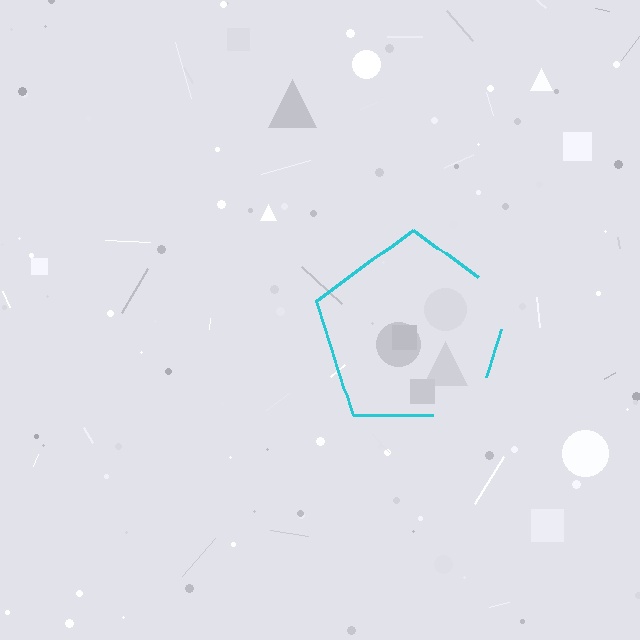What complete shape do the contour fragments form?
The contour fragments form a pentagon.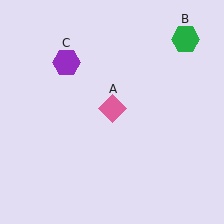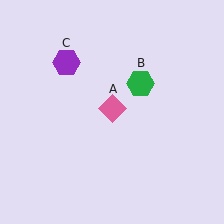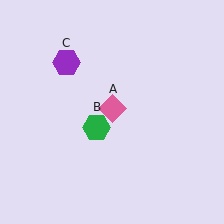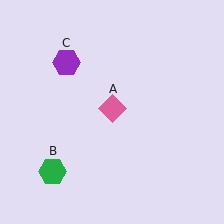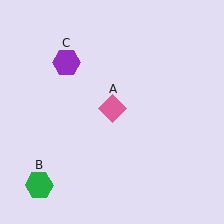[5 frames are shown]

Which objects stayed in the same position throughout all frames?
Pink diamond (object A) and purple hexagon (object C) remained stationary.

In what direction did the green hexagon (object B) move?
The green hexagon (object B) moved down and to the left.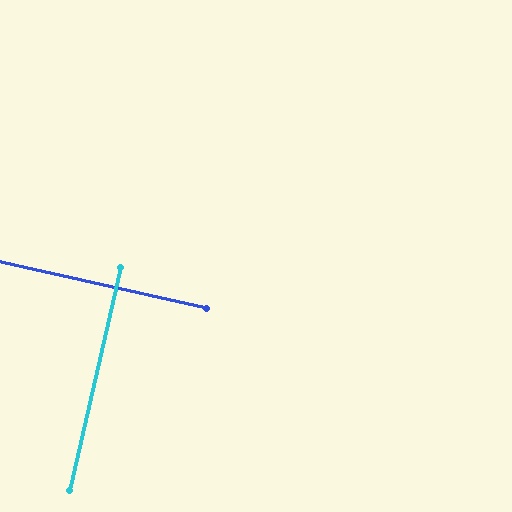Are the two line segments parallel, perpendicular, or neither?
Perpendicular — they meet at approximately 90°.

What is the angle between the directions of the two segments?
Approximately 90 degrees.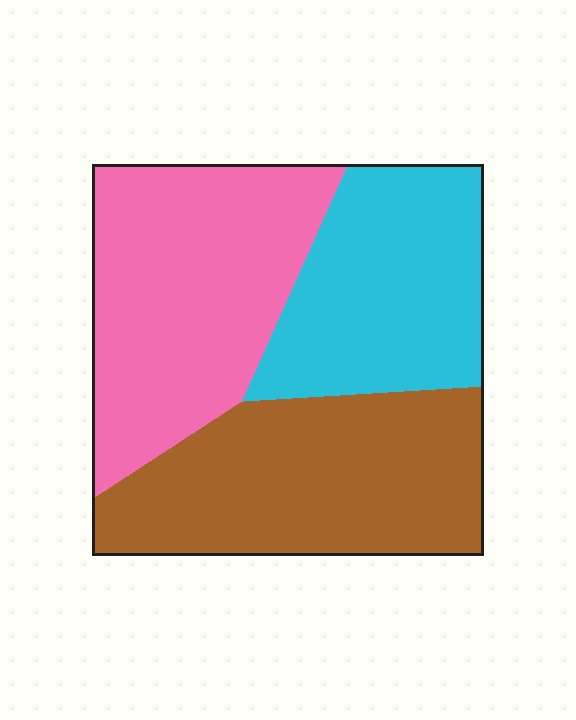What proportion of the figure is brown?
Brown takes up about three eighths (3/8) of the figure.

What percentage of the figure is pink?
Pink takes up about three eighths (3/8) of the figure.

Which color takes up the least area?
Cyan, at roughly 30%.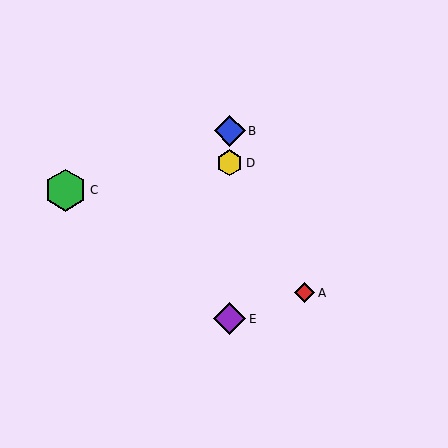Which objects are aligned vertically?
Objects B, D, E are aligned vertically.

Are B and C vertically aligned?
No, B is at x≈230 and C is at x≈66.